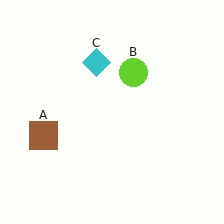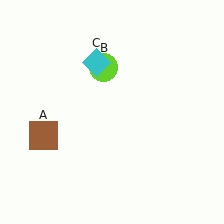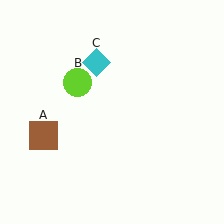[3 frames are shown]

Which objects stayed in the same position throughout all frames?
Brown square (object A) and cyan diamond (object C) remained stationary.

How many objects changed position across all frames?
1 object changed position: lime circle (object B).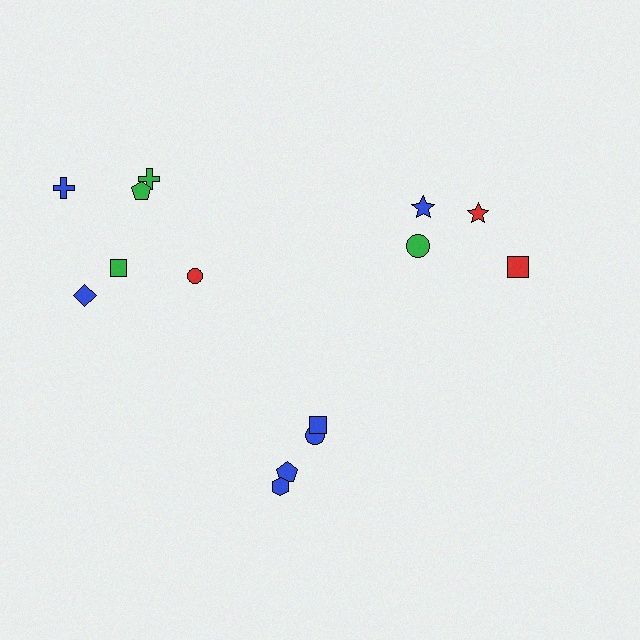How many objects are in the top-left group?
There are 6 objects.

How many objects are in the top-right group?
There are 4 objects.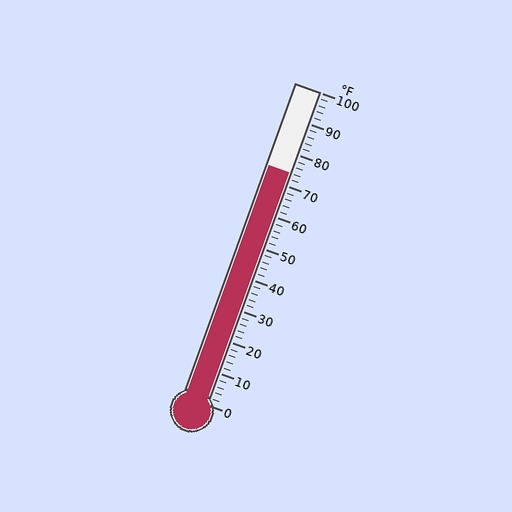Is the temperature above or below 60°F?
The temperature is above 60°F.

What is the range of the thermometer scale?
The thermometer scale ranges from 0°F to 100°F.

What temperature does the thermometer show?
The thermometer shows approximately 74°F.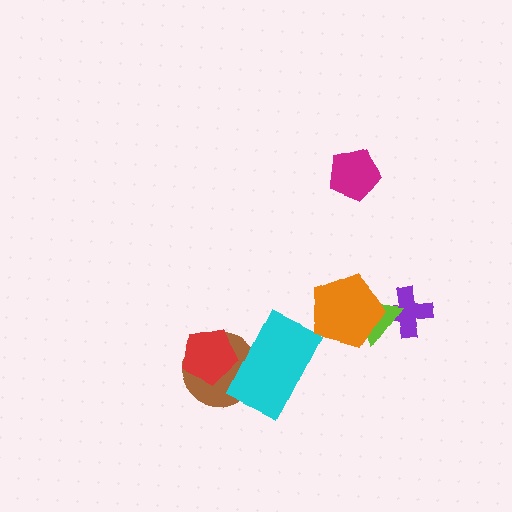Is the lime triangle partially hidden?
Yes, it is partially covered by another shape.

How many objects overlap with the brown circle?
2 objects overlap with the brown circle.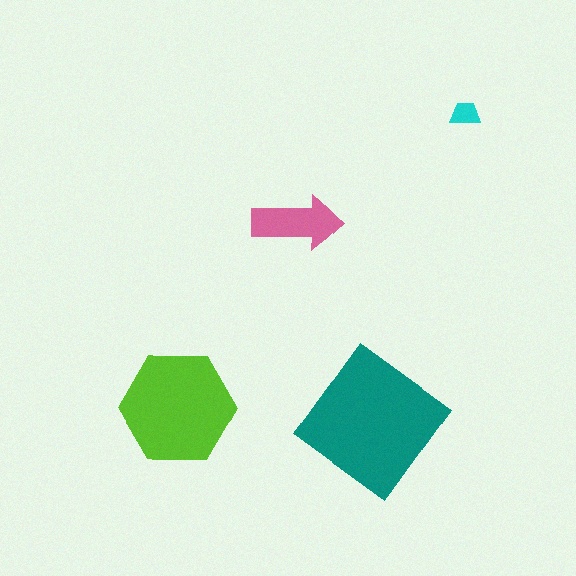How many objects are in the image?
There are 4 objects in the image.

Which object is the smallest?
The cyan trapezoid.